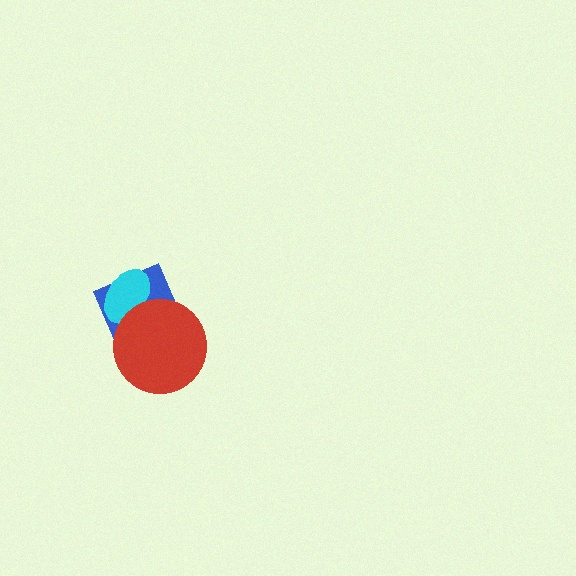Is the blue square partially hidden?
Yes, it is partially covered by another shape.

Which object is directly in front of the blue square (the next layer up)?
The cyan ellipse is directly in front of the blue square.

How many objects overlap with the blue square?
2 objects overlap with the blue square.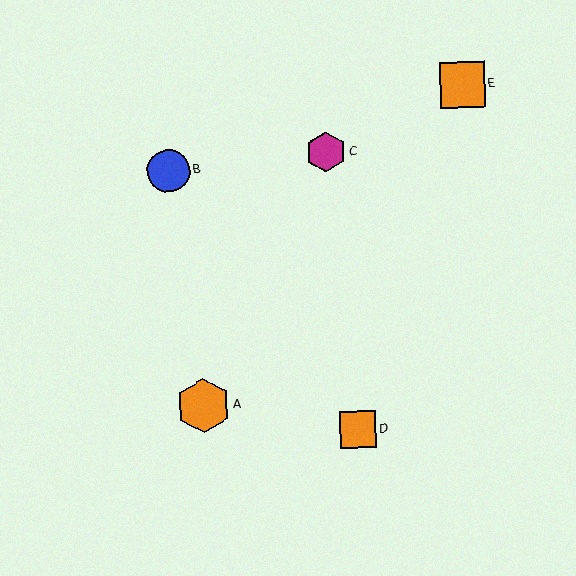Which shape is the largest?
The orange hexagon (labeled A) is the largest.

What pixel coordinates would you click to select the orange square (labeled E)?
Click at (462, 85) to select the orange square E.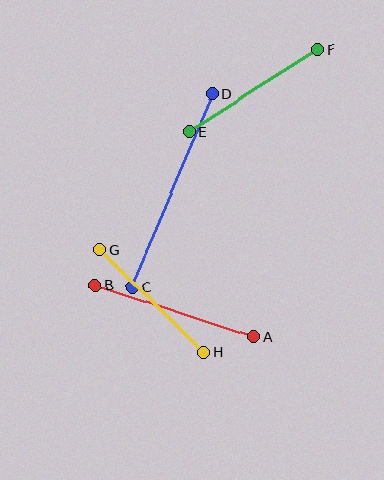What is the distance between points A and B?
The distance is approximately 167 pixels.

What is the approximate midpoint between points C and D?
The midpoint is at approximately (172, 191) pixels.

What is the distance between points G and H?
The distance is approximately 146 pixels.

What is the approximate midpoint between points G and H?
The midpoint is at approximately (152, 301) pixels.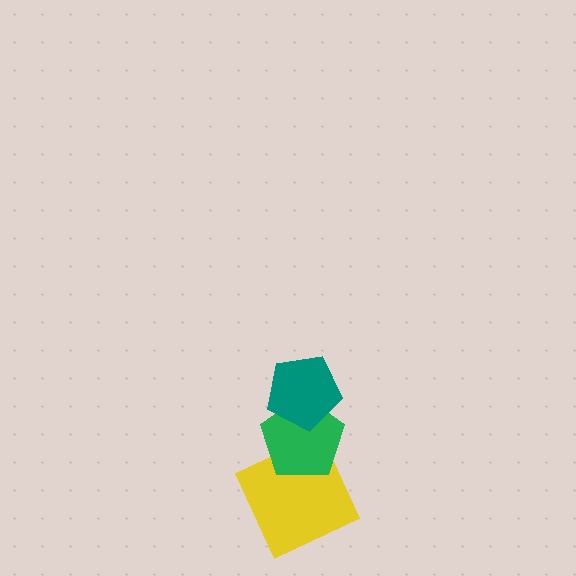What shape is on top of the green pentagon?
The teal pentagon is on top of the green pentagon.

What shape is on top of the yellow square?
The green pentagon is on top of the yellow square.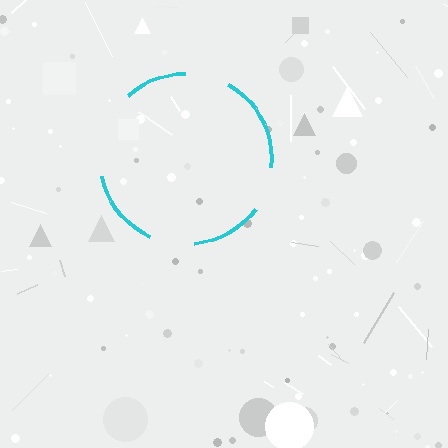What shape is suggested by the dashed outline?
The dashed outline suggests a circle.